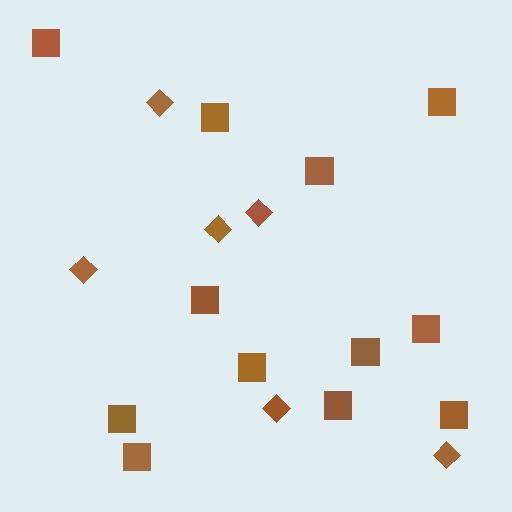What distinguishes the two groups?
There are 2 groups: one group of squares (12) and one group of diamonds (6).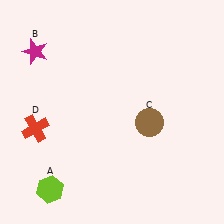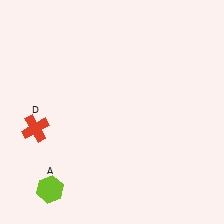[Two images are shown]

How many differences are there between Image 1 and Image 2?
There are 2 differences between the two images.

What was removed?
The magenta star (B), the brown circle (C) were removed in Image 2.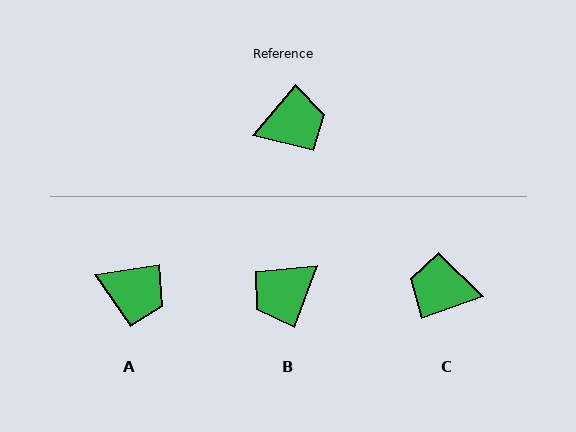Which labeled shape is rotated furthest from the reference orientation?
B, about 160 degrees away.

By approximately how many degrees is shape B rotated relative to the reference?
Approximately 160 degrees clockwise.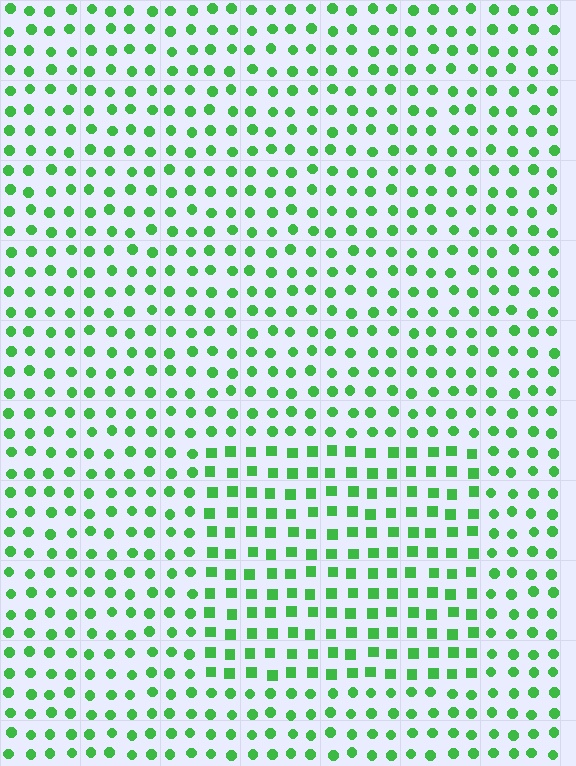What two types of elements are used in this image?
The image uses squares inside the rectangle region and circles outside it.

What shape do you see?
I see a rectangle.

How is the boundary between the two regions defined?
The boundary is defined by a change in element shape: squares inside vs. circles outside. All elements share the same color and spacing.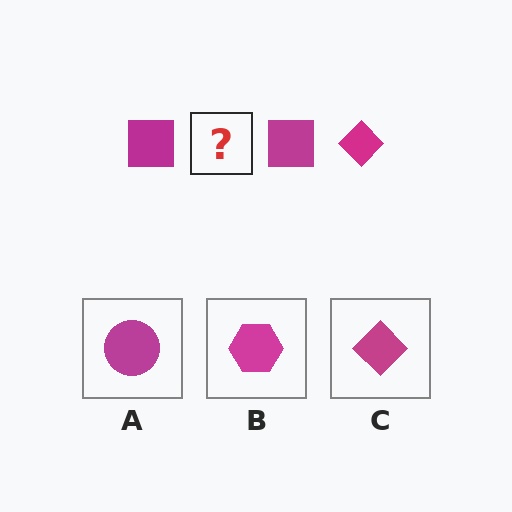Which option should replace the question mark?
Option C.